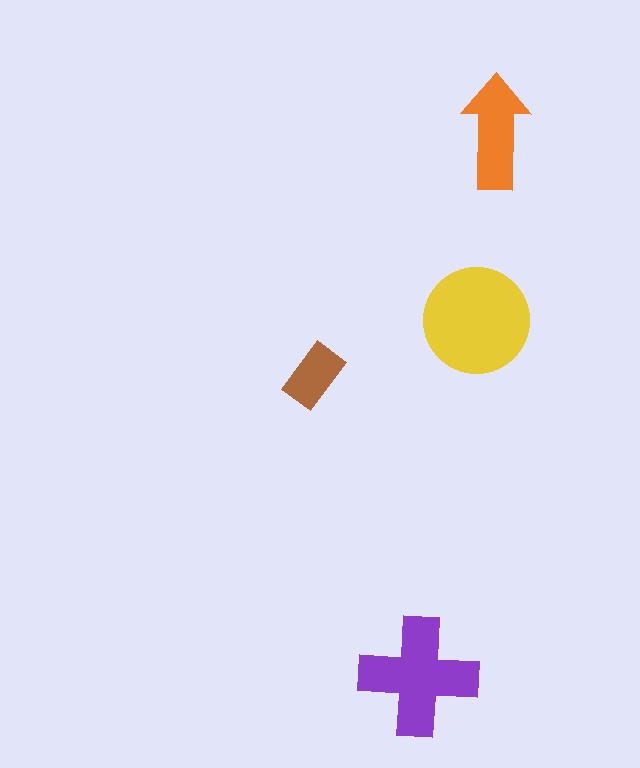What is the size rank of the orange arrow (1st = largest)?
3rd.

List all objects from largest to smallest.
The yellow circle, the purple cross, the orange arrow, the brown rectangle.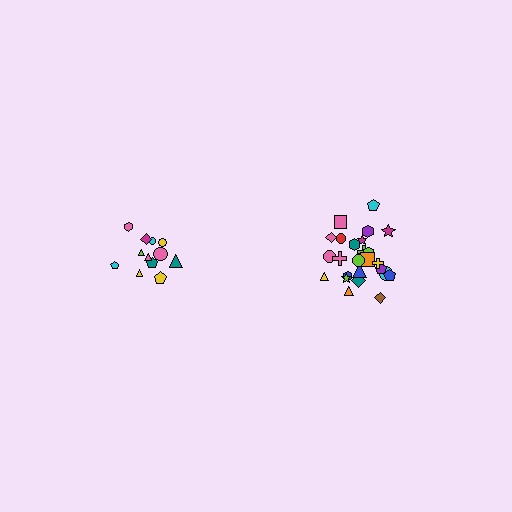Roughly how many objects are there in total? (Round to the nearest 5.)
Roughly 35 objects in total.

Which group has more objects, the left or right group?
The right group.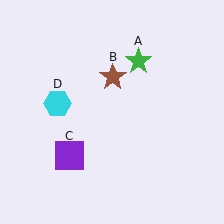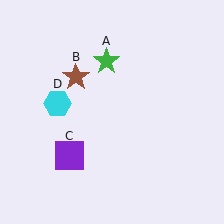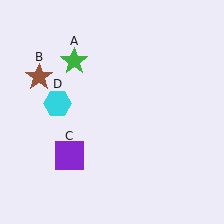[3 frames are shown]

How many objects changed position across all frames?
2 objects changed position: green star (object A), brown star (object B).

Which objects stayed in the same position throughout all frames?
Purple square (object C) and cyan hexagon (object D) remained stationary.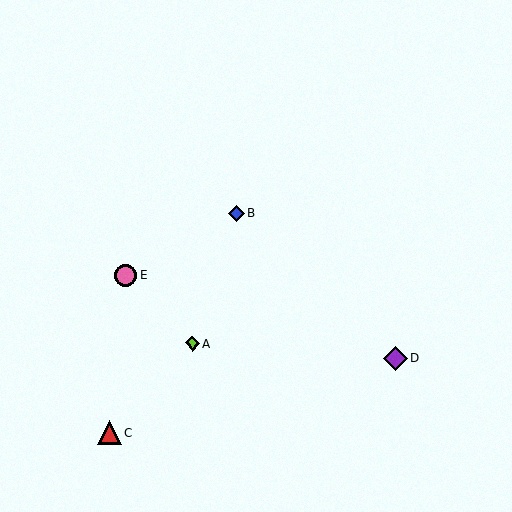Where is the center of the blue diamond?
The center of the blue diamond is at (237, 213).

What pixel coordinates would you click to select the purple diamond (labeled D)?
Click at (396, 358) to select the purple diamond D.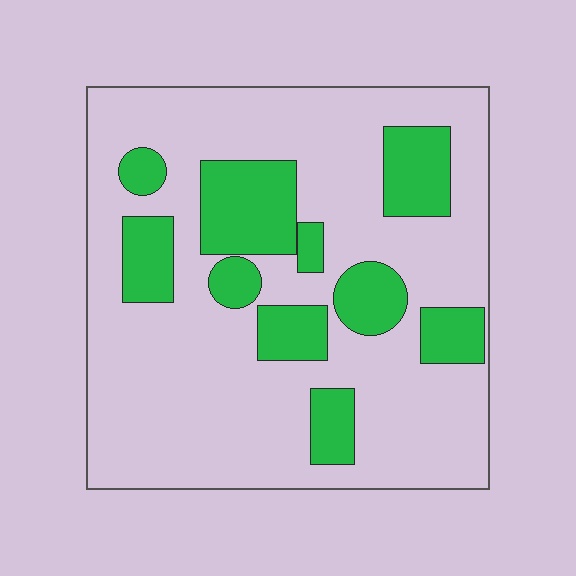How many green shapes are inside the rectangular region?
10.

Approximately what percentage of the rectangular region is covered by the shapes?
Approximately 25%.